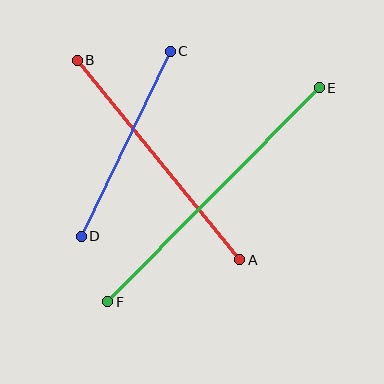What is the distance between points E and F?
The distance is approximately 301 pixels.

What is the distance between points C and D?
The distance is approximately 205 pixels.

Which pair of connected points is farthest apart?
Points E and F are farthest apart.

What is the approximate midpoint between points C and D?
The midpoint is at approximately (126, 144) pixels.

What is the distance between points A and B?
The distance is approximately 257 pixels.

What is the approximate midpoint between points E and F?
The midpoint is at approximately (214, 195) pixels.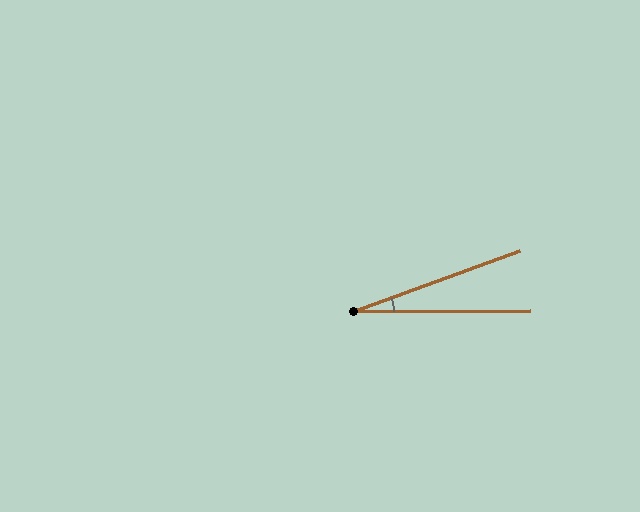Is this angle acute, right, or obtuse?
It is acute.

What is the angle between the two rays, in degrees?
Approximately 20 degrees.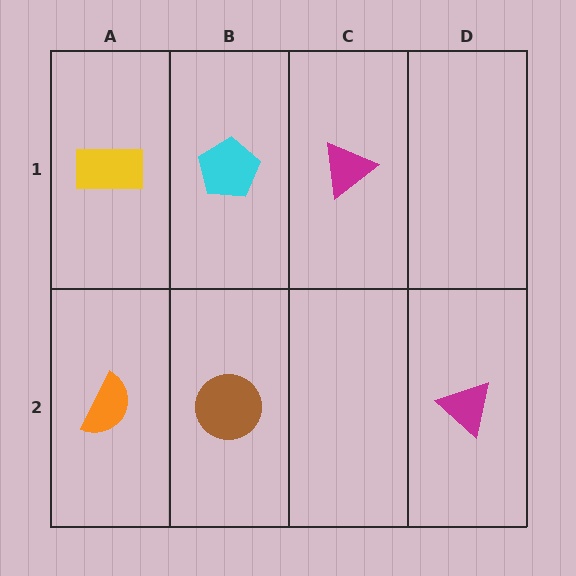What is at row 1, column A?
A yellow rectangle.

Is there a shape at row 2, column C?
No, that cell is empty.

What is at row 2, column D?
A magenta triangle.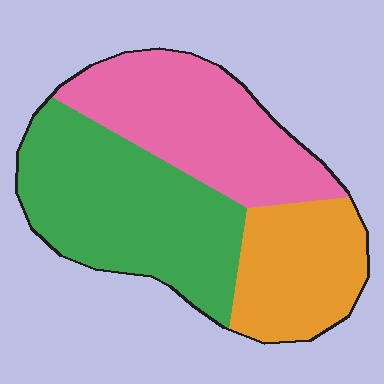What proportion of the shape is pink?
Pink covers roughly 35% of the shape.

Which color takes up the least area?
Orange, at roughly 25%.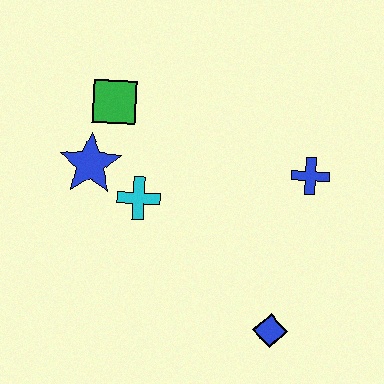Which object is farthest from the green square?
The blue diamond is farthest from the green square.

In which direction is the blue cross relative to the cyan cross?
The blue cross is to the right of the cyan cross.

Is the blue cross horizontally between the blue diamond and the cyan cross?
No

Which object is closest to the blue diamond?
The blue cross is closest to the blue diamond.